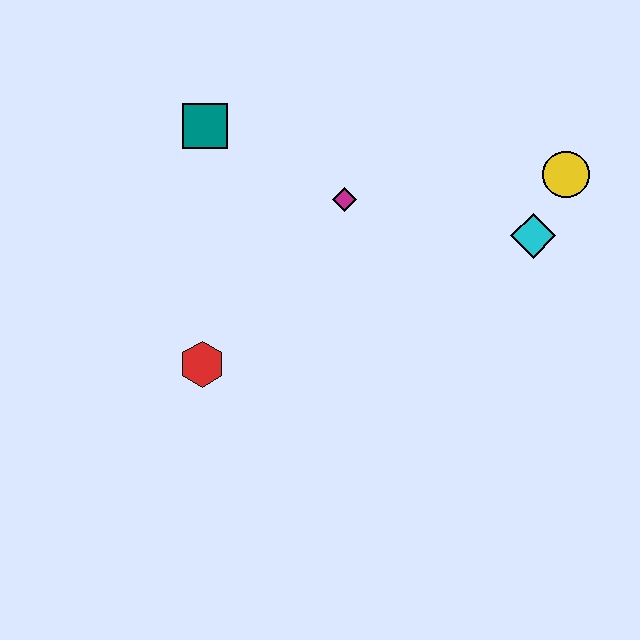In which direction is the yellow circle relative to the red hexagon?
The yellow circle is to the right of the red hexagon.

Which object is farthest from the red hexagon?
The yellow circle is farthest from the red hexagon.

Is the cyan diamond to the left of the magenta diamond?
No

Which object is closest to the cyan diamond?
The yellow circle is closest to the cyan diamond.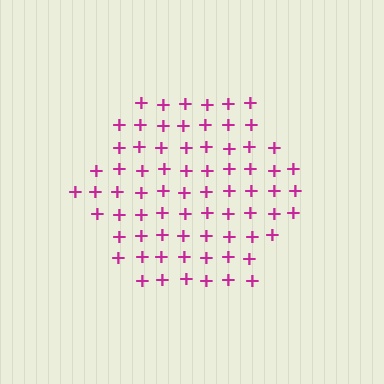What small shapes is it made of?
It is made of small plus signs.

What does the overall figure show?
The overall figure shows a hexagon.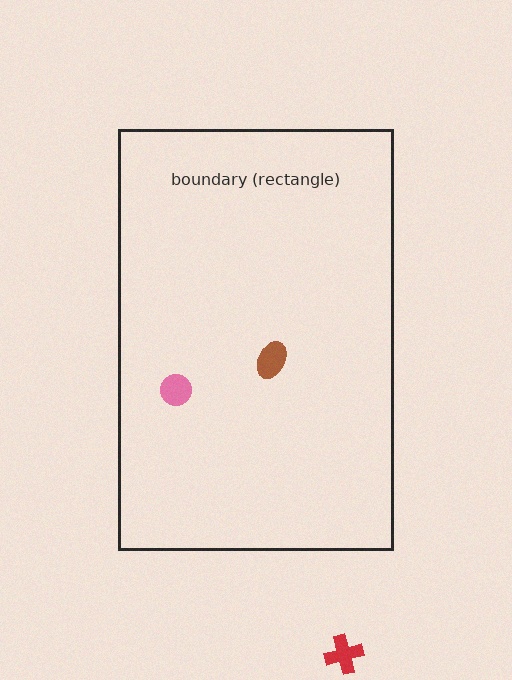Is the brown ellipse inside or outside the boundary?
Inside.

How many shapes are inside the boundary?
2 inside, 1 outside.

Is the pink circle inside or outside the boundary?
Inside.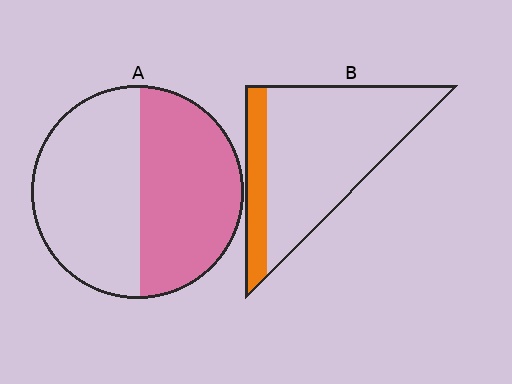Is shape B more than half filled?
No.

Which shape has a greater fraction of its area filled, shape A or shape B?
Shape A.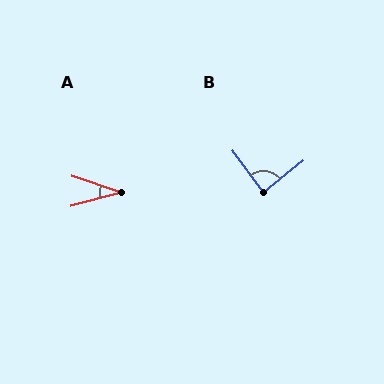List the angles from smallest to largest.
A (32°), B (87°).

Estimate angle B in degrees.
Approximately 87 degrees.